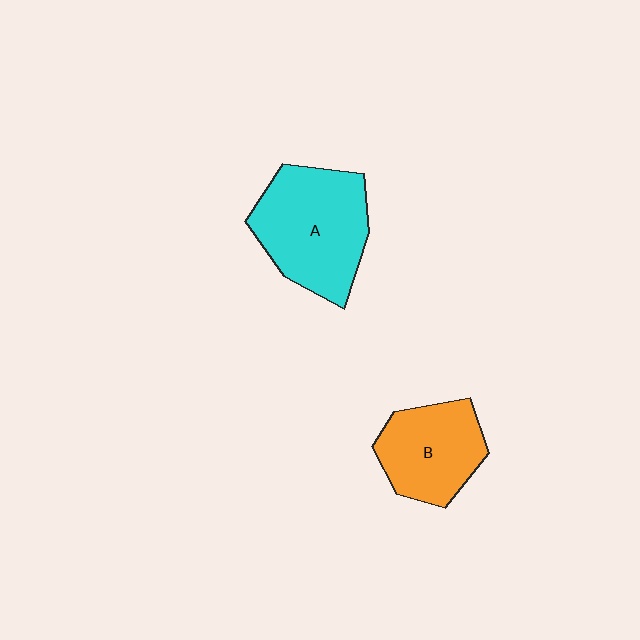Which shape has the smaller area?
Shape B (orange).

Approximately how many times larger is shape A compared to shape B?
Approximately 1.4 times.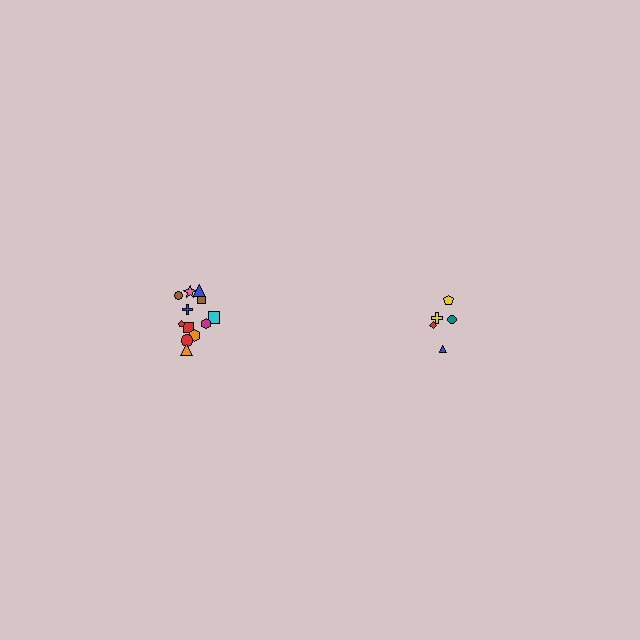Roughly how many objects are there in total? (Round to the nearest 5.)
Roughly 15 objects in total.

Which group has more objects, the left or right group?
The left group.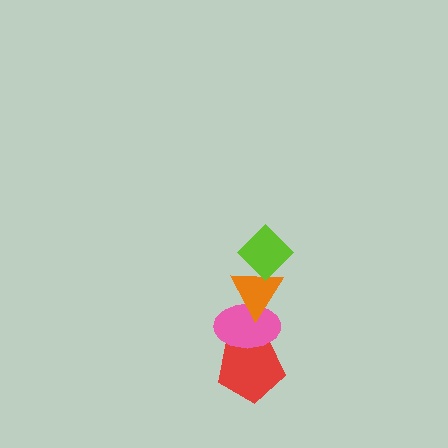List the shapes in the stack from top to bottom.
From top to bottom: the lime diamond, the orange triangle, the pink ellipse, the red pentagon.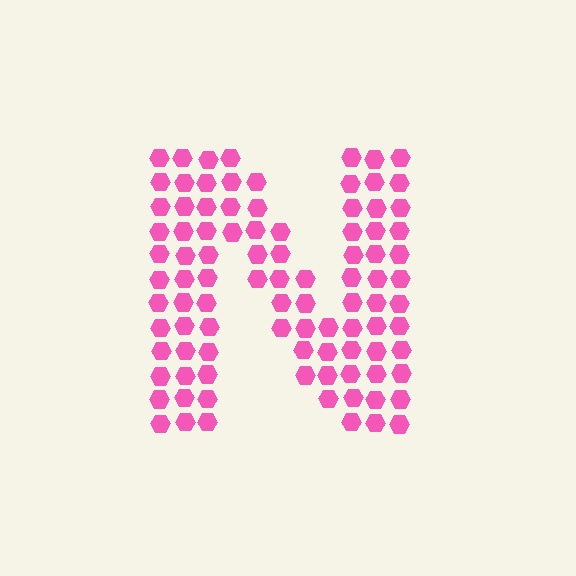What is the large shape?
The large shape is the letter N.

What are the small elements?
The small elements are hexagons.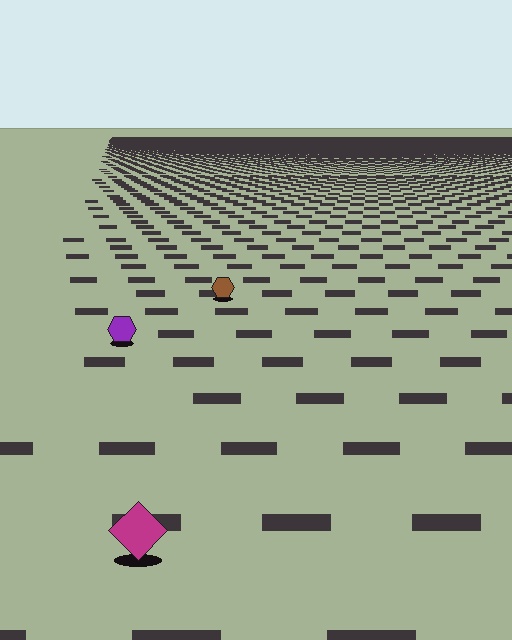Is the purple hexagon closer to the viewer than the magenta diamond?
No. The magenta diamond is closer — you can tell from the texture gradient: the ground texture is coarser near it.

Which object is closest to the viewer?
The magenta diamond is closest. The texture marks near it are larger and more spread out.